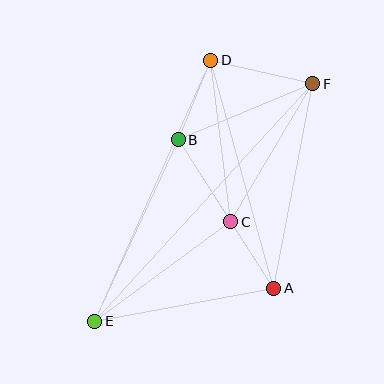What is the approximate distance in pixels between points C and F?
The distance between C and F is approximately 161 pixels.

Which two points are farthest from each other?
Points E and F are farthest from each other.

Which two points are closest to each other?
Points A and C are closest to each other.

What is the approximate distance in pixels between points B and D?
The distance between B and D is approximately 86 pixels.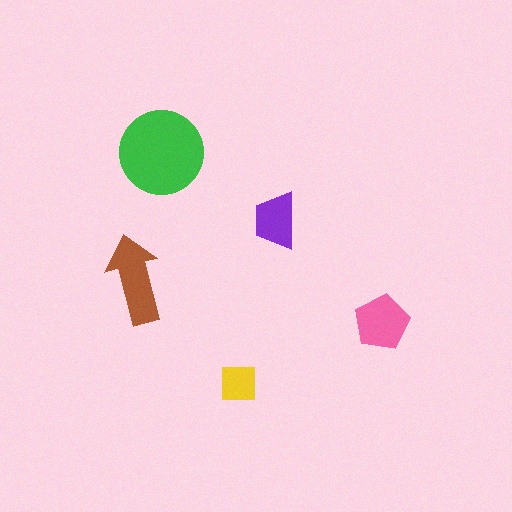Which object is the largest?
The green circle.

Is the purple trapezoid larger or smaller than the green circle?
Smaller.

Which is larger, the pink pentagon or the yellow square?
The pink pentagon.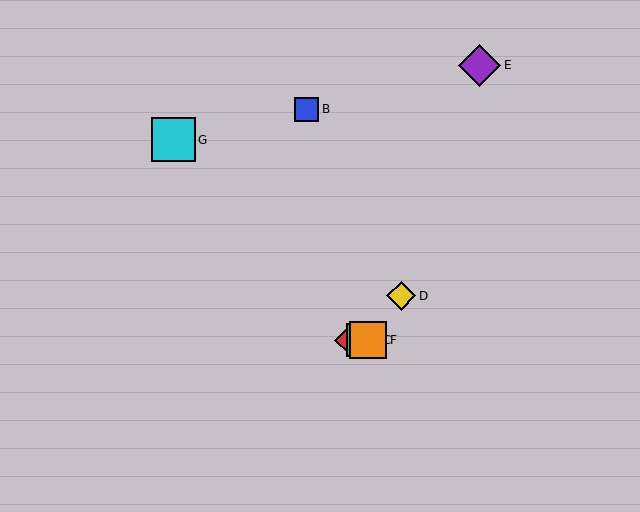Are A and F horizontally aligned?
Yes, both are at y≈340.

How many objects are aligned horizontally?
3 objects (A, C, F) are aligned horizontally.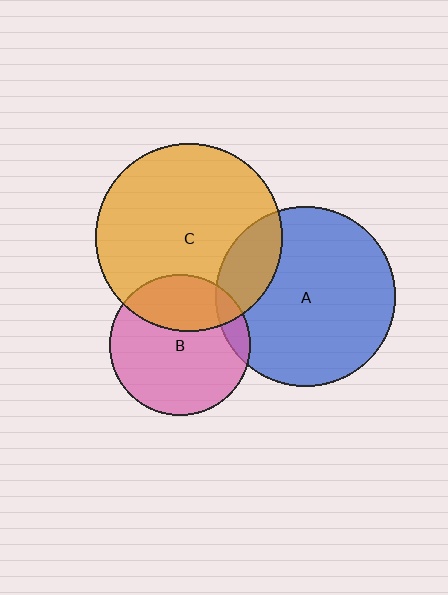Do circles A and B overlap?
Yes.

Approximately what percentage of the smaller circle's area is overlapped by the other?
Approximately 10%.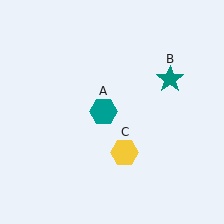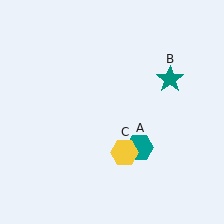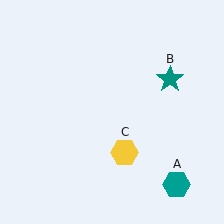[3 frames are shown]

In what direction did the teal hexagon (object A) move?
The teal hexagon (object A) moved down and to the right.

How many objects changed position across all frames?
1 object changed position: teal hexagon (object A).